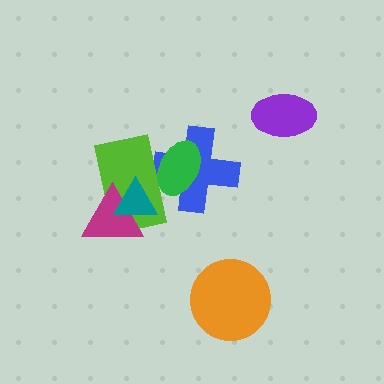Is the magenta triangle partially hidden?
Yes, it is partially covered by another shape.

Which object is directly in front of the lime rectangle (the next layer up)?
The magenta triangle is directly in front of the lime rectangle.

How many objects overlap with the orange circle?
0 objects overlap with the orange circle.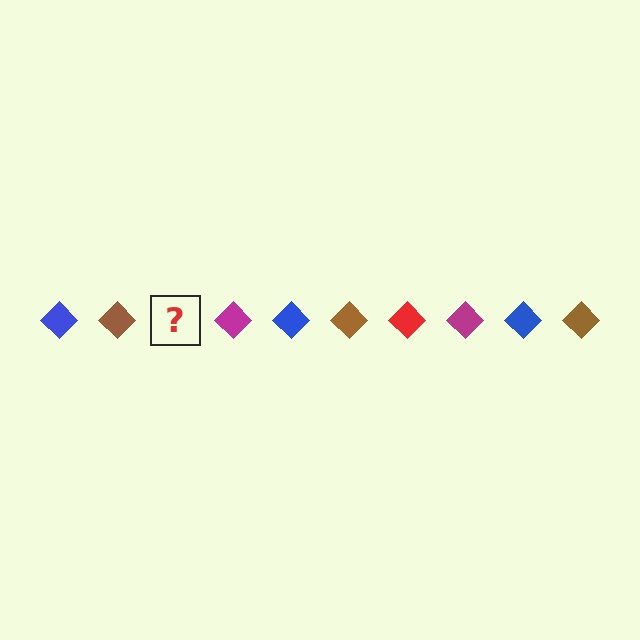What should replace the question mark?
The question mark should be replaced with a red diamond.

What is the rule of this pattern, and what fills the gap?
The rule is that the pattern cycles through blue, brown, red, magenta diamonds. The gap should be filled with a red diamond.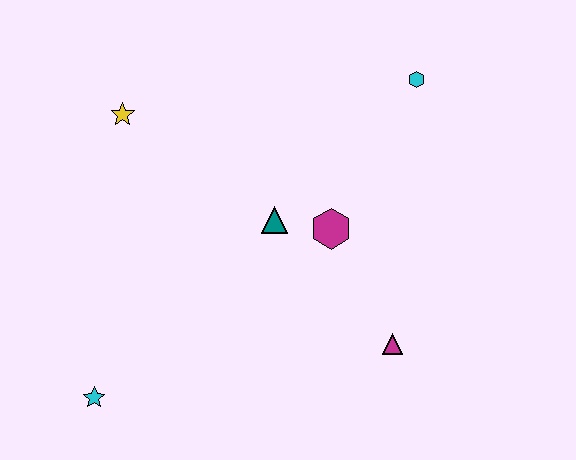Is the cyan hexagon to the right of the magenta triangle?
Yes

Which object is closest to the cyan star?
The teal triangle is closest to the cyan star.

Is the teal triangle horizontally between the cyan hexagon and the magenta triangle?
No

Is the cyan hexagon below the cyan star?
No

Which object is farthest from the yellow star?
The magenta triangle is farthest from the yellow star.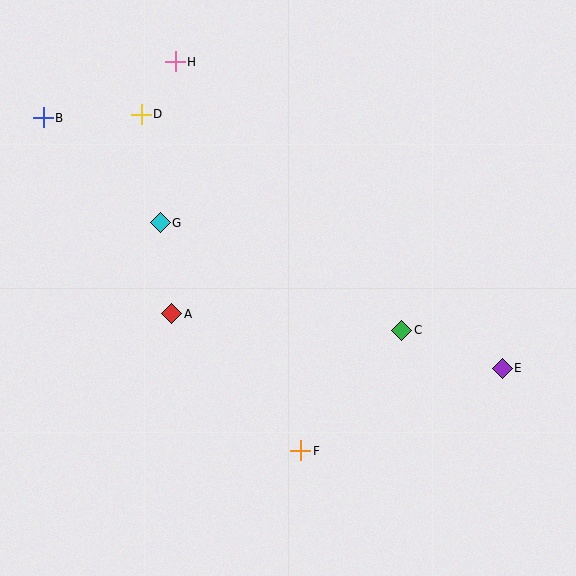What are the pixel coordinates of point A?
Point A is at (172, 314).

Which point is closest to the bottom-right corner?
Point E is closest to the bottom-right corner.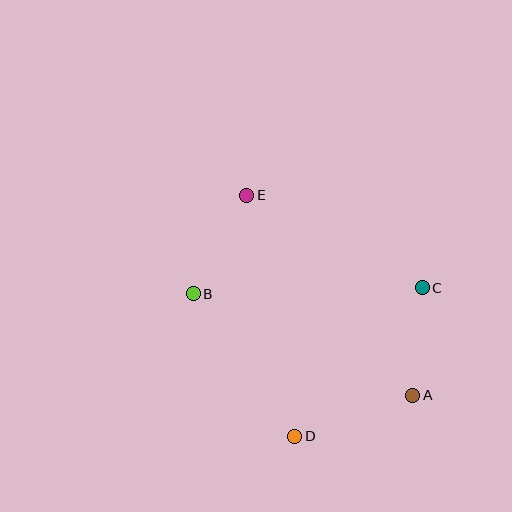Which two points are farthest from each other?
Points A and E are farthest from each other.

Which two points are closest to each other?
Points A and C are closest to each other.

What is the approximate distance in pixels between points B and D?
The distance between B and D is approximately 175 pixels.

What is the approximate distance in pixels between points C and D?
The distance between C and D is approximately 196 pixels.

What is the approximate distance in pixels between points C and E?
The distance between C and E is approximately 198 pixels.